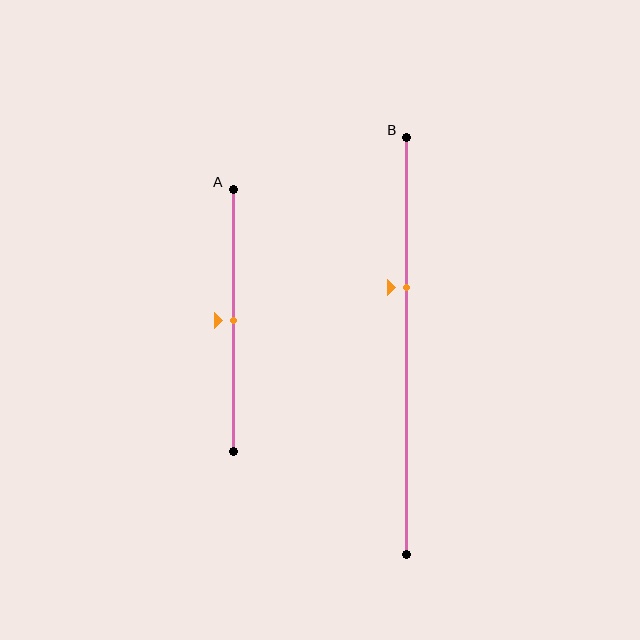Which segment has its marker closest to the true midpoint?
Segment A has its marker closest to the true midpoint.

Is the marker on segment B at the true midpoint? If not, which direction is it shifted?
No, the marker on segment B is shifted upward by about 14% of the segment length.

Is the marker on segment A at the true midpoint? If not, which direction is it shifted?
Yes, the marker on segment A is at the true midpoint.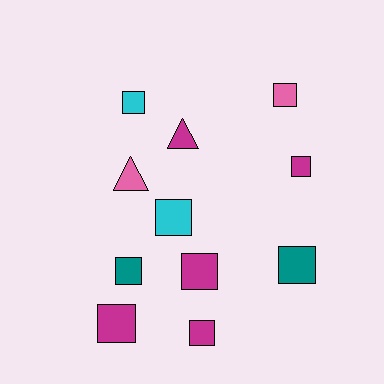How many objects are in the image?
There are 11 objects.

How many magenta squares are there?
There are 4 magenta squares.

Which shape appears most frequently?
Square, with 9 objects.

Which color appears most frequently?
Magenta, with 5 objects.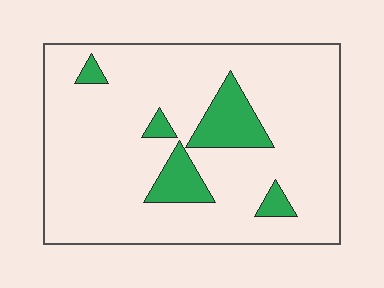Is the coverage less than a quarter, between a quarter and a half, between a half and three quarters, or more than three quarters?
Less than a quarter.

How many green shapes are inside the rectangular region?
5.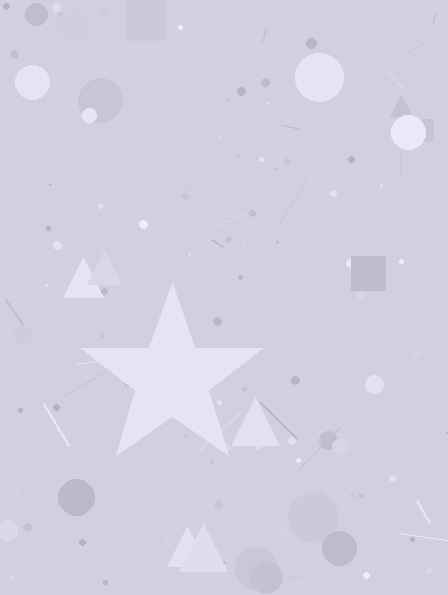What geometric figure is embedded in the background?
A star is embedded in the background.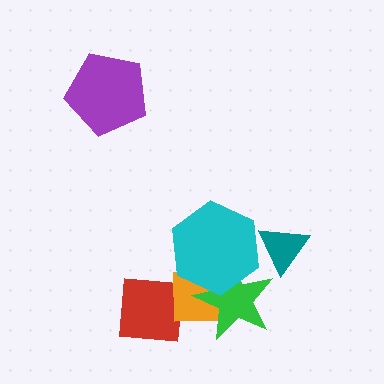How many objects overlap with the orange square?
3 objects overlap with the orange square.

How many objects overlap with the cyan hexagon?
3 objects overlap with the cyan hexagon.